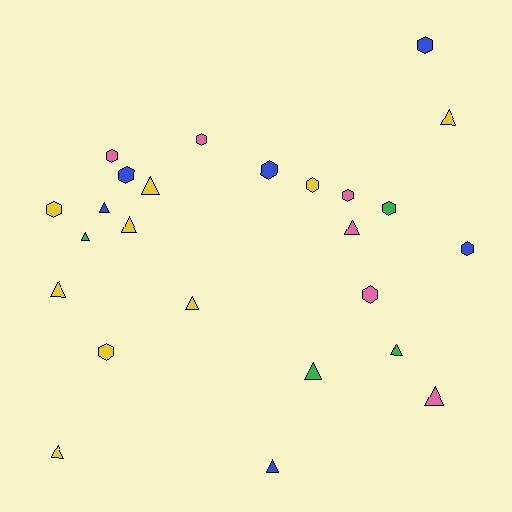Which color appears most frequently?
Yellow, with 9 objects.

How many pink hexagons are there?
There are 4 pink hexagons.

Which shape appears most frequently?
Triangle, with 13 objects.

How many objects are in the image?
There are 25 objects.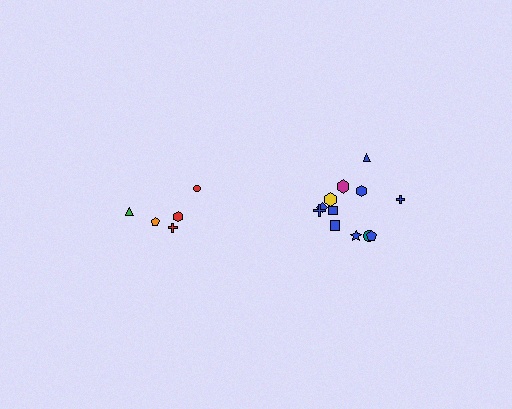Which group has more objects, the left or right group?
The right group.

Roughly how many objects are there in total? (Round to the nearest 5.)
Roughly 15 objects in total.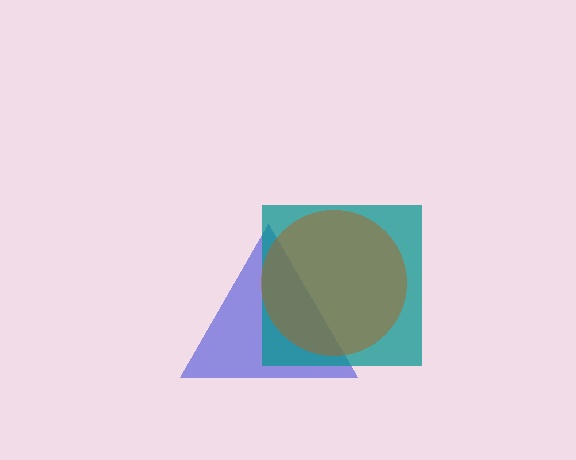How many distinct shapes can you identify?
There are 3 distinct shapes: a blue triangle, a teal square, a brown circle.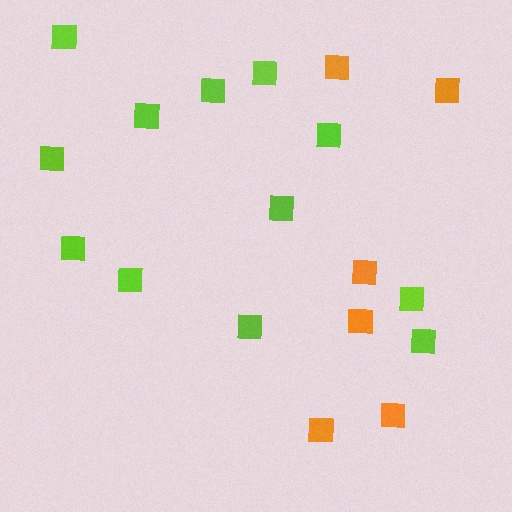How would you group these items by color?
There are 2 groups: one group of orange squares (6) and one group of lime squares (12).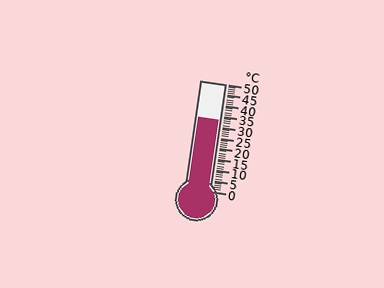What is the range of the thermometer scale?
The thermometer scale ranges from 0°C to 50°C.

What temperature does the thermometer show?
The thermometer shows approximately 33°C.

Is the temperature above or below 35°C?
The temperature is below 35°C.